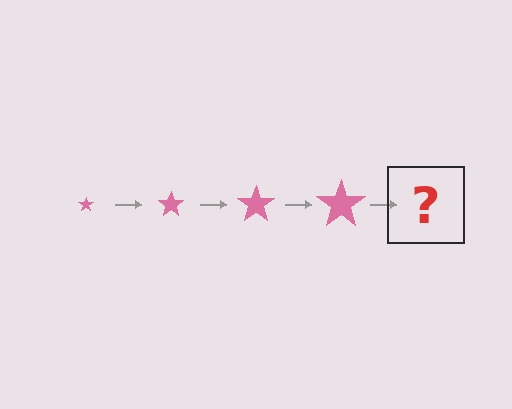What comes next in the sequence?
The next element should be a pink star, larger than the previous one.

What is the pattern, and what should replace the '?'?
The pattern is that the star gets progressively larger each step. The '?' should be a pink star, larger than the previous one.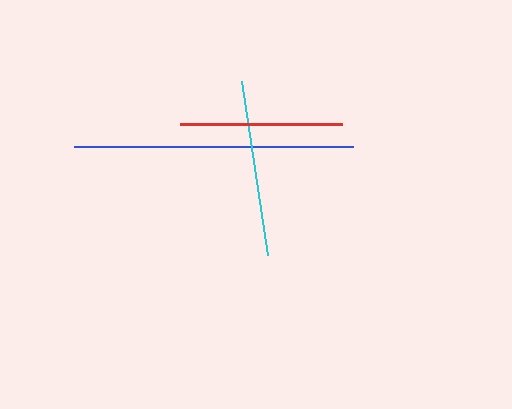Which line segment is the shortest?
The red line is the shortest at approximately 161 pixels.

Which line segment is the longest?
The blue line is the longest at approximately 279 pixels.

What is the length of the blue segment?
The blue segment is approximately 279 pixels long.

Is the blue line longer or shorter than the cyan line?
The blue line is longer than the cyan line.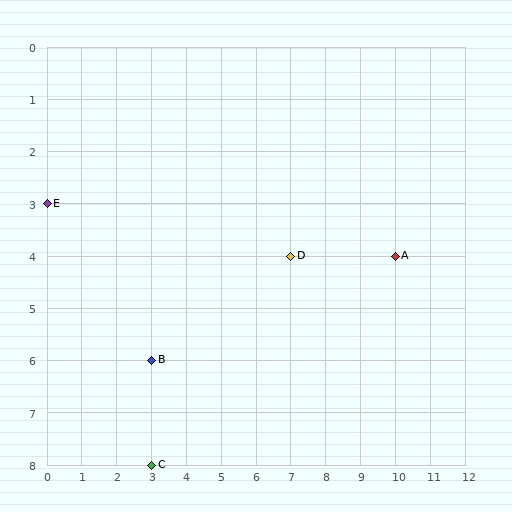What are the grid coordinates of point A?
Point A is at grid coordinates (10, 4).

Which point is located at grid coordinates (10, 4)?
Point A is at (10, 4).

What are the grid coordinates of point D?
Point D is at grid coordinates (7, 4).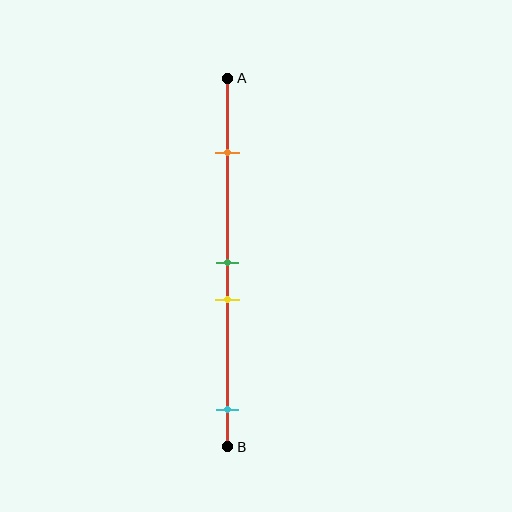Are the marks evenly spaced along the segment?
No, the marks are not evenly spaced.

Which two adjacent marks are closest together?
The green and yellow marks are the closest adjacent pair.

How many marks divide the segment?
There are 4 marks dividing the segment.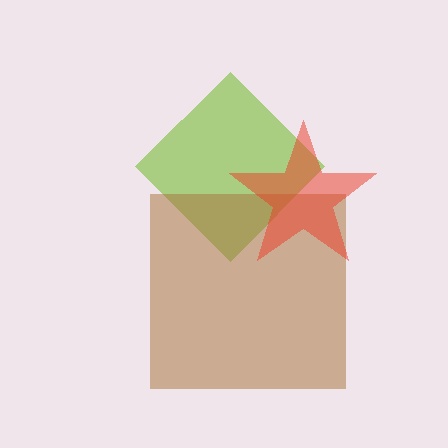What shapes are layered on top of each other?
The layered shapes are: a lime diamond, a brown square, a red star.